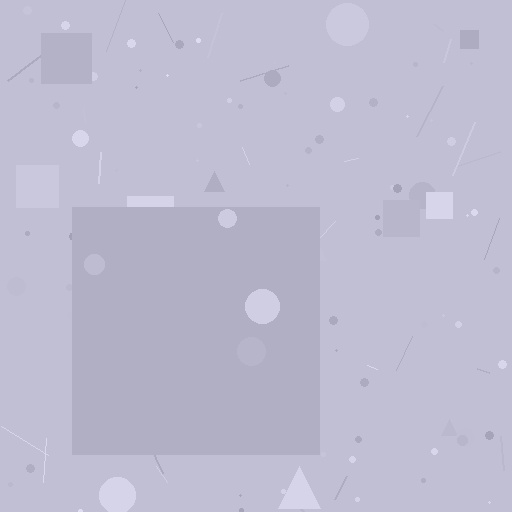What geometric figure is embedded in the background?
A square is embedded in the background.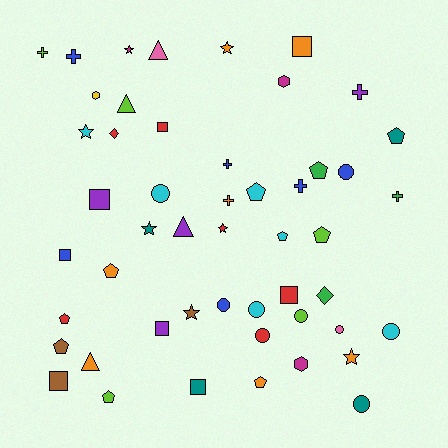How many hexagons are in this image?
There are 3 hexagons.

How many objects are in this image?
There are 50 objects.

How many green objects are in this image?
There are 3 green objects.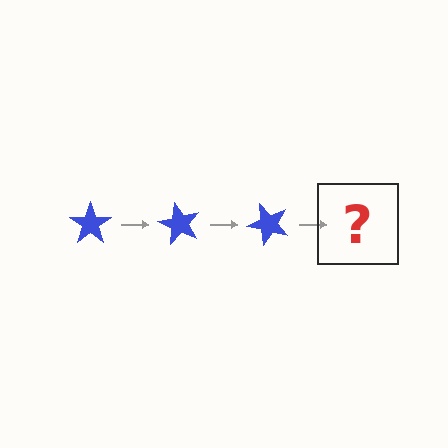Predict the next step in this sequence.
The next step is a blue star rotated 180 degrees.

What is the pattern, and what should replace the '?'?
The pattern is that the star rotates 60 degrees each step. The '?' should be a blue star rotated 180 degrees.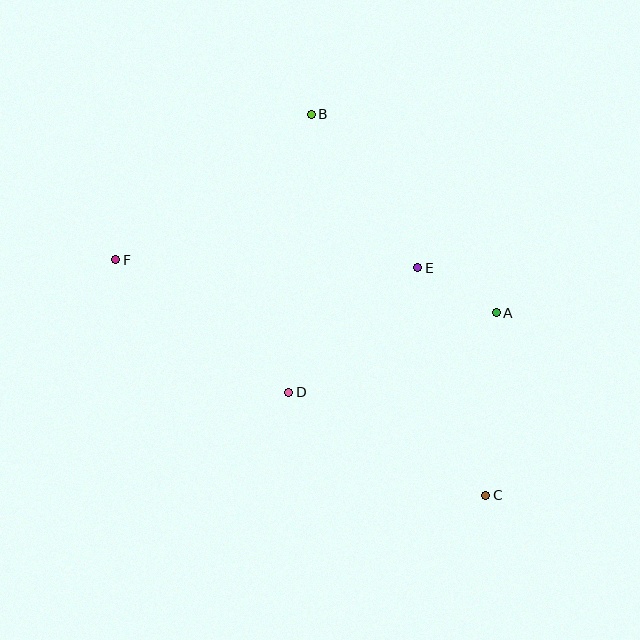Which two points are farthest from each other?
Points C and F are farthest from each other.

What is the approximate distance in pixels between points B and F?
The distance between B and F is approximately 243 pixels.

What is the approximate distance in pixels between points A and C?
The distance between A and C is approximately 183 pixels.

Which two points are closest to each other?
Points A and E are closest to each other.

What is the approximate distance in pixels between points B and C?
The distance between B and C is approximately 419 pixels.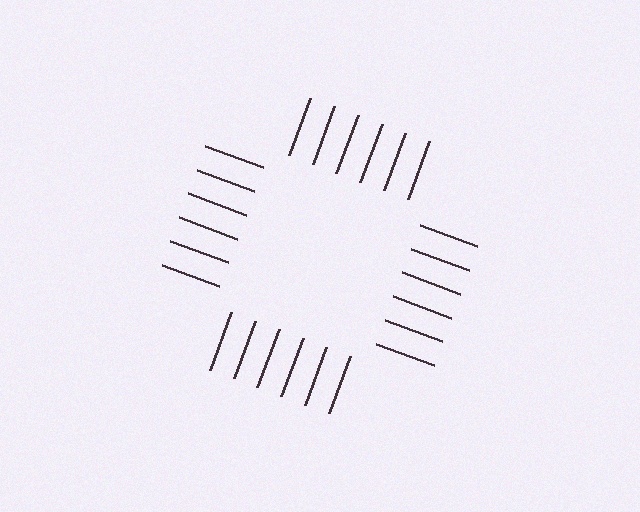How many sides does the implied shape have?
4 sides — the line-ends trace a square.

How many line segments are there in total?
24 — 6 along each of the 4 edges.